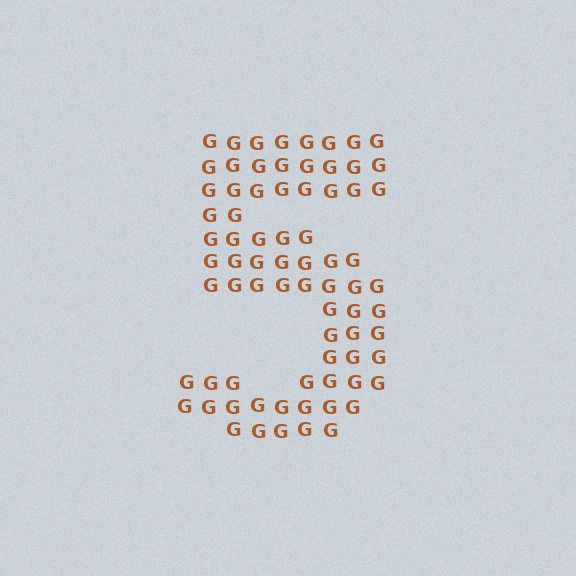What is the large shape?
The large shape is the digit 5.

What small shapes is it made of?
It is made of small letter G's.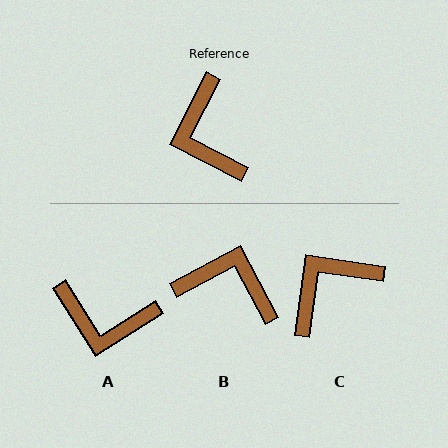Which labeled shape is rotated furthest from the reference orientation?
B, about 125 degrees away.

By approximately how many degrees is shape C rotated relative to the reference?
Approximately 71 degrees clockwise.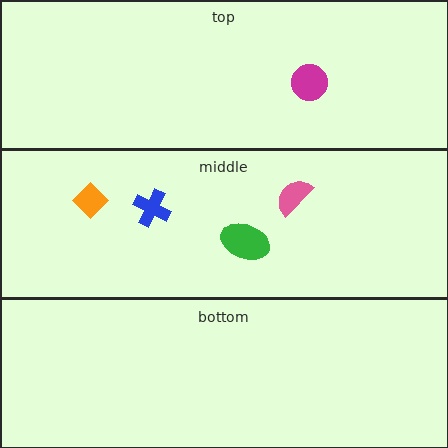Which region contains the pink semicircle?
The middle region.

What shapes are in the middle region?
The orange diamond, the blue cross, the green ellipse, the pink semicircle.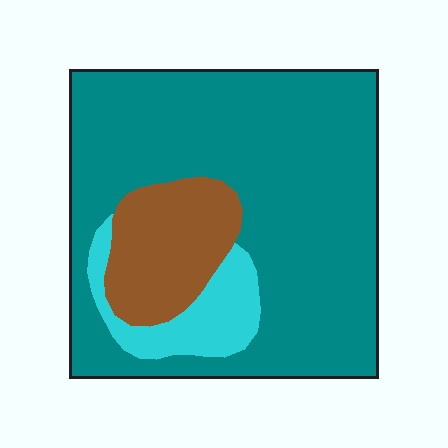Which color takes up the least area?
Cyan, at roughly 10%.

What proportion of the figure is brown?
Brown covers 16% of the figure.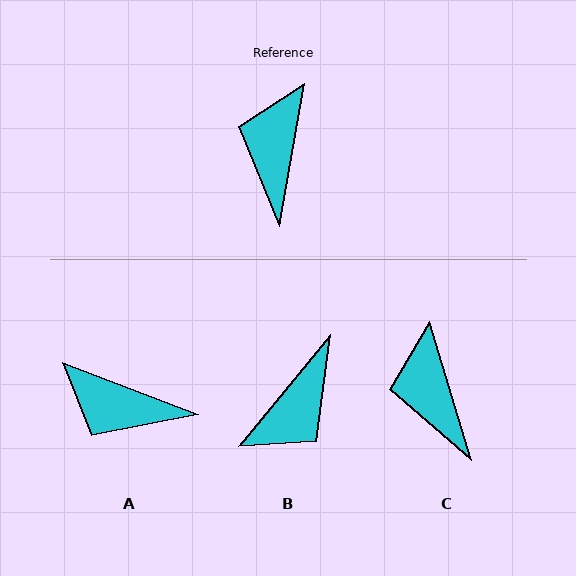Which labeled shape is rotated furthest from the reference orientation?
B, about 150 degrees away.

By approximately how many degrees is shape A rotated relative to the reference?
Approximately 79 degrees counter-clockwise.